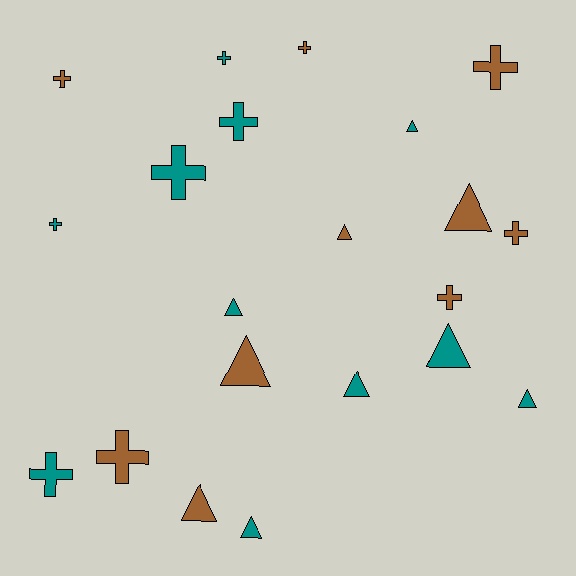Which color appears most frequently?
Teal, with 11 objects.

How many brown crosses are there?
There are 6 brown crosses.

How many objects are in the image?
There are 21 objects.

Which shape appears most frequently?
Cross, with 11 objects.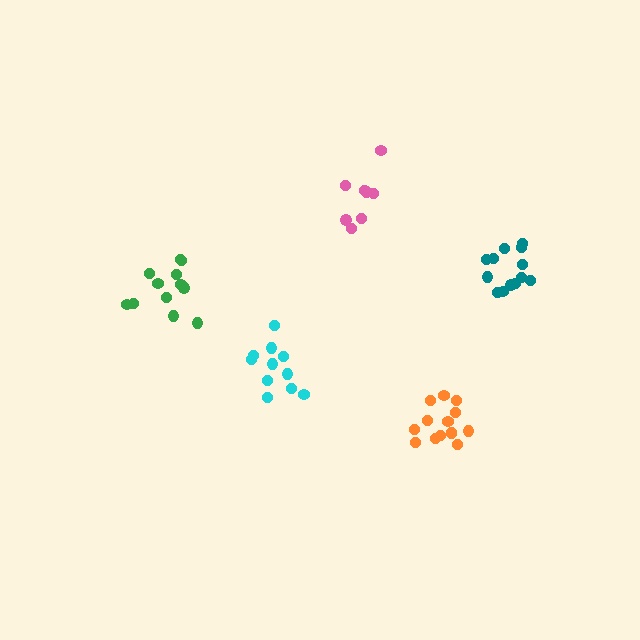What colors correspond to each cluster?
The clusters are colored: cyan, pink, green, orange, teal.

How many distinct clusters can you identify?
There are 5 distinct clusters.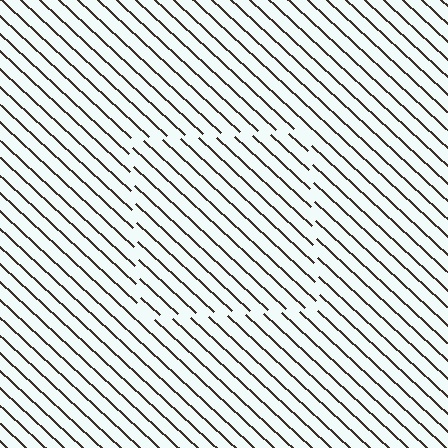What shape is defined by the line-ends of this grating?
An illusory square. The interior of the shape contains the same grating, shifted by half a period — the contour is defined by the phase discontinuity where line-ends from the inner and outer gratings abut.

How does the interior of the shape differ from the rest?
The interior of the shape contains the same grating, shifted by half a period — the contour is defined by the phase discontinuity where line-ends from the inner and outer gratings abut.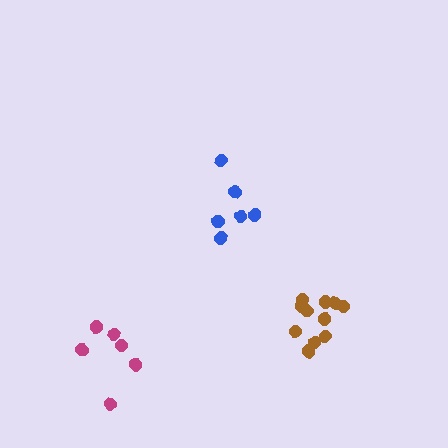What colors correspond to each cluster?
The clusters are colored: blue, magenta, brown.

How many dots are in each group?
Group 1: 6 dots, Group 2: 6 dots, Group 3: 11 dots (23 total).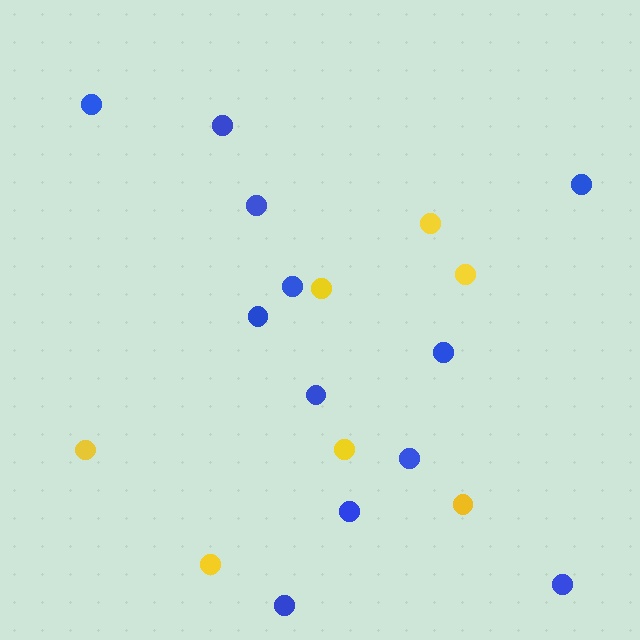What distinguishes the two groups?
There are 2 groups: one group of yellow circles (7) and one group of blue circles (12).